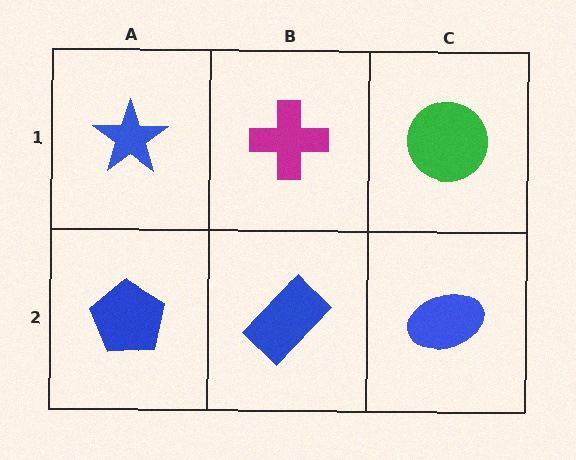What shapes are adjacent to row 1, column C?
A blue ellipse (row 2, column C), a magenta cross (row 1, column B).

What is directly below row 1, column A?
A blue pentagon.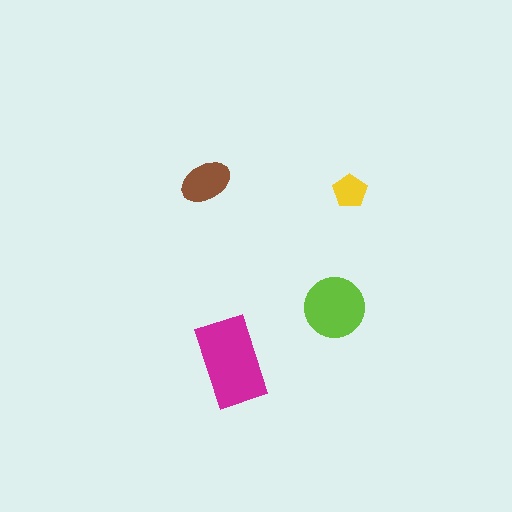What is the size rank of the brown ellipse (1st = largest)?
3rd.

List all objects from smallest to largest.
The yellow pentagon, the brown ellipse, the lime circle, the magenta rectangle.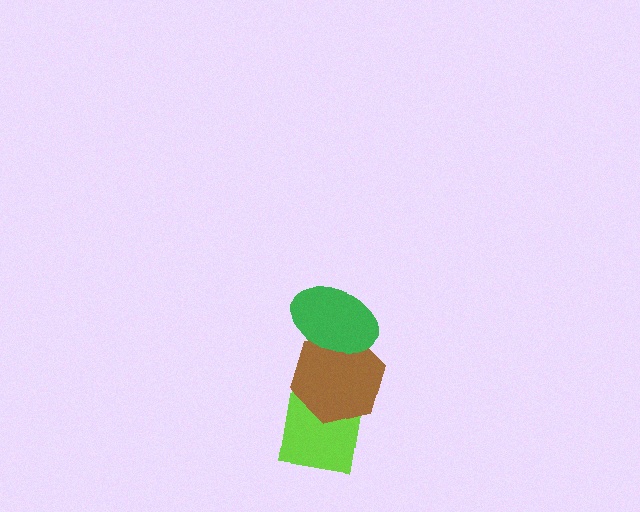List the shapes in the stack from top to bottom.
From top to bottom: the green ellipse, the brown hexagon, the lime square.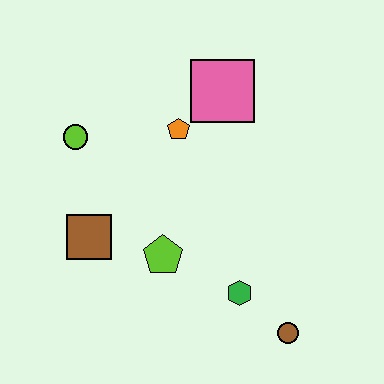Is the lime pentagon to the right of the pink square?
No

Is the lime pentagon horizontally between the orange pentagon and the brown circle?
No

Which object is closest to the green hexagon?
The brown circle is closest to the green hexagon.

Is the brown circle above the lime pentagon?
No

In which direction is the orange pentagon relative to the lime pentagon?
The orange pentagon is above the lime pentagon.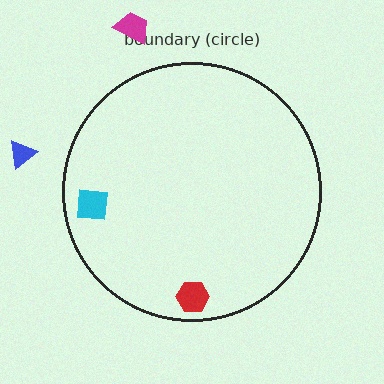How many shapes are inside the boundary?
2 inside, 2 outside.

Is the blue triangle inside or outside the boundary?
Outside.